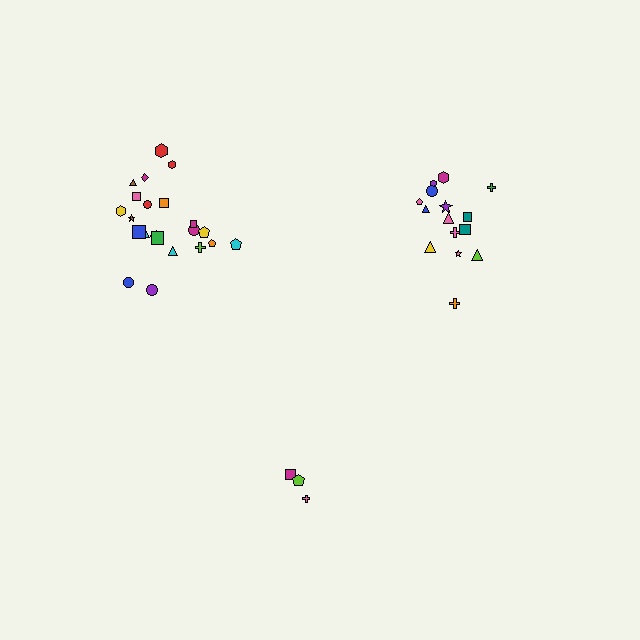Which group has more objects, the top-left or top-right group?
The top-left group.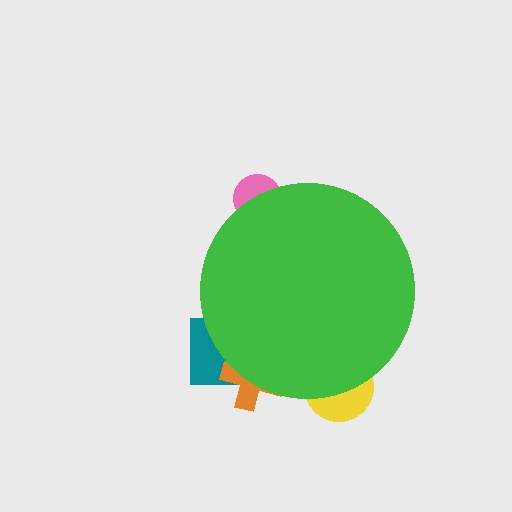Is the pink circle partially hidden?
Yes, the pink circle is partially hidden behind the green circle.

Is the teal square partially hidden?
Yes, the teal square is partially hidden behind the green circle.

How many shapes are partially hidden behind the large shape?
4 shapes are partially hidden.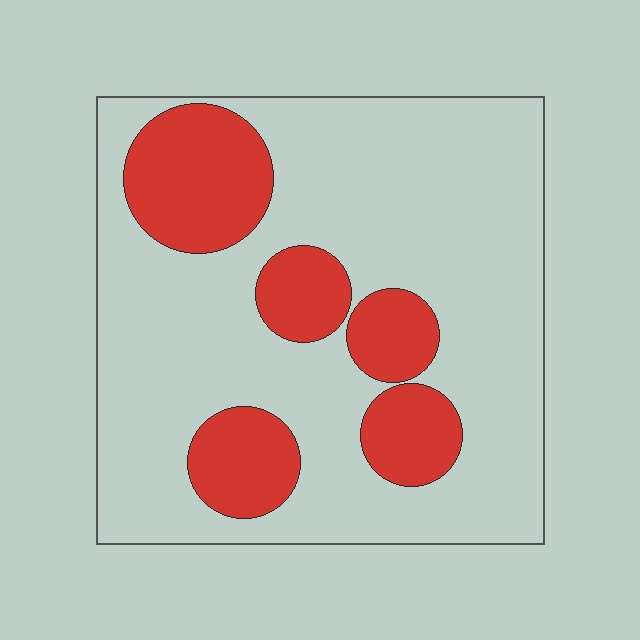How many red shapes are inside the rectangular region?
5.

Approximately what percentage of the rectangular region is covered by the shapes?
Approximately 25%.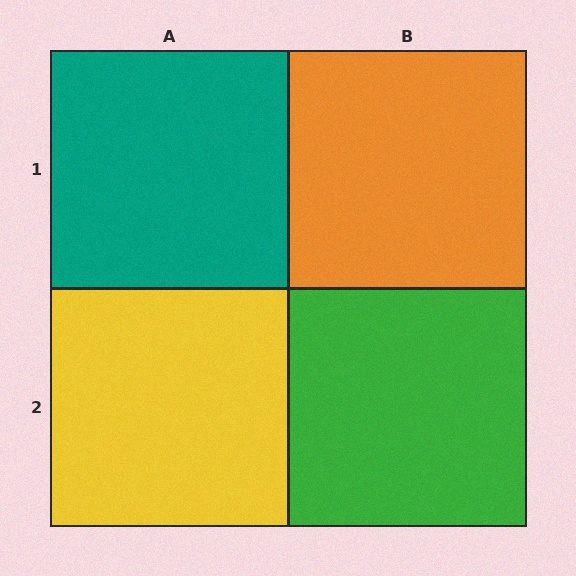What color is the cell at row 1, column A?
Teal.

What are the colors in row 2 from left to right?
Yellow, green.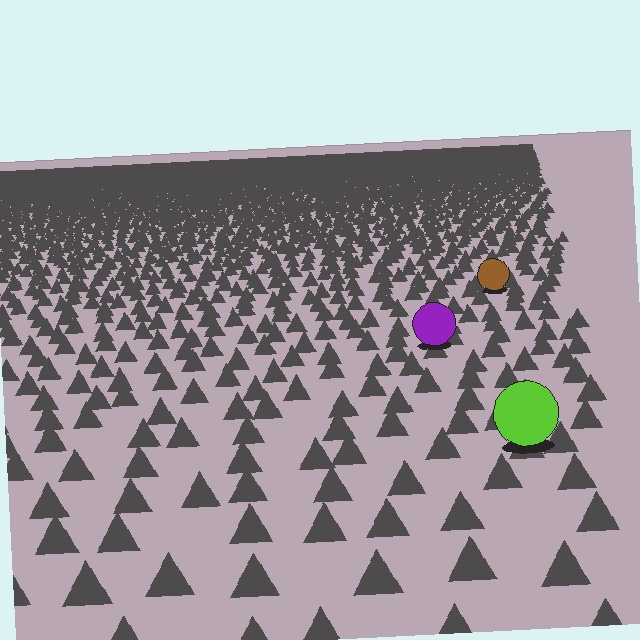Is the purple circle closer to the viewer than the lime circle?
No. The lime circle is closer — you can tell from the texture gradient: the ground texture is coarser near it.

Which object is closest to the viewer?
The lime circle is closest. The texture marks near it are larger and more spread out.